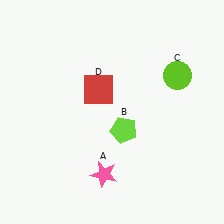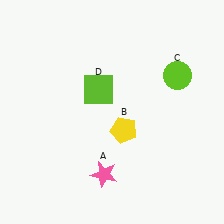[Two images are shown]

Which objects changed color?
B changed from lime to yellow. D changed from red to lime.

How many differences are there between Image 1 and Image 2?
There are 2 differences between the two images.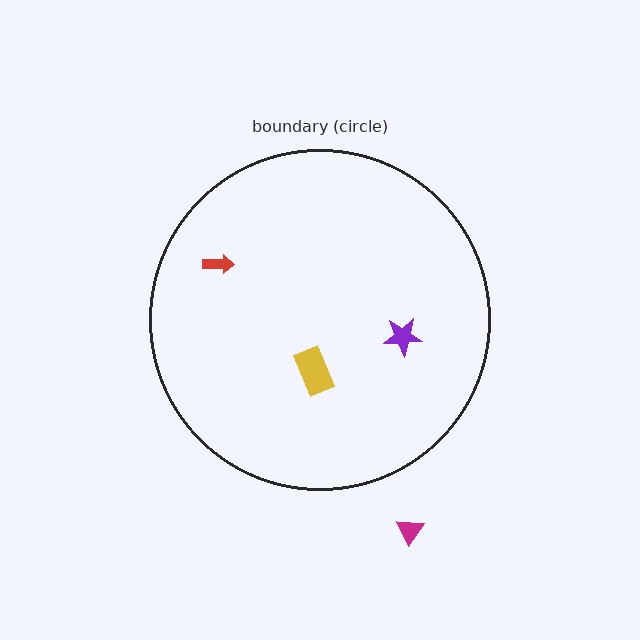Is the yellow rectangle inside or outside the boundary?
Inside.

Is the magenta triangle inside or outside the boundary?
Outside.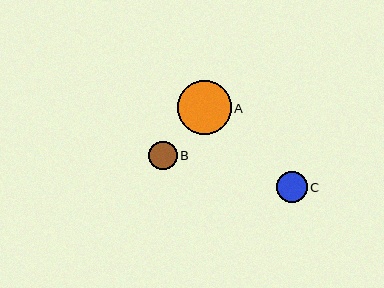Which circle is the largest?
Circle A is the largest with a size of approximately 54 pixels.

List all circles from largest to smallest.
From largest to smallest: A, C, B.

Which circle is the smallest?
Circle B is the smallest with a size of approximately 28 pixels.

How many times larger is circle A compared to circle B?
Circle A is approximately 1.9 times the size of circle B.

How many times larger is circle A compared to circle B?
Circle A is approximately 1.9 times the size of circle B.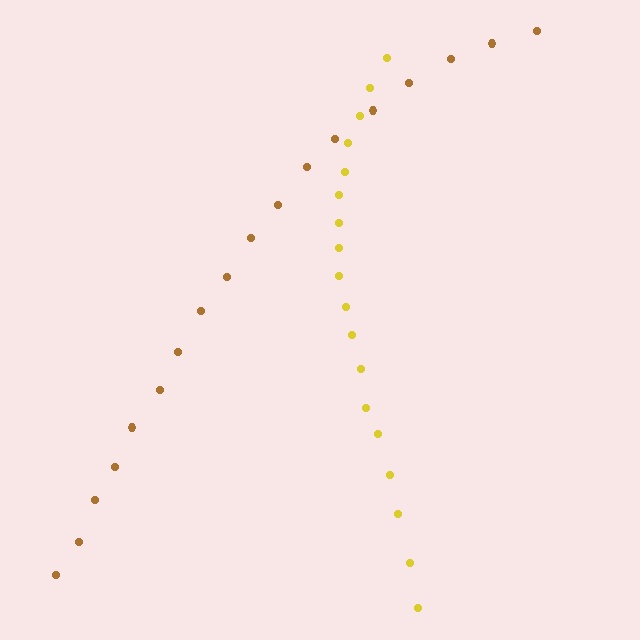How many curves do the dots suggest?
There are 2 distinct paths.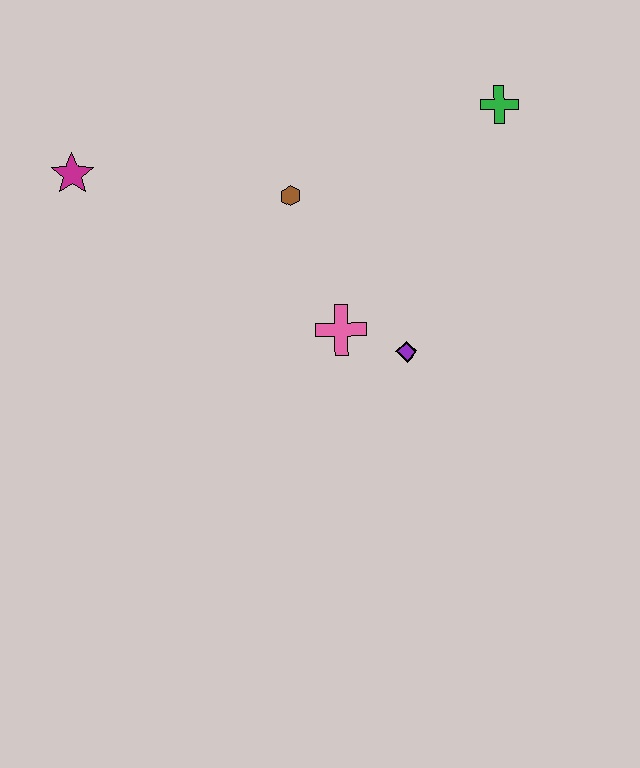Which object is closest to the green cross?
The brown hexagon is closest to the green cross.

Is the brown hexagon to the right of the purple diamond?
No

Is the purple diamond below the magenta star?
Yes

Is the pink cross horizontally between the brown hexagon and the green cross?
Yes